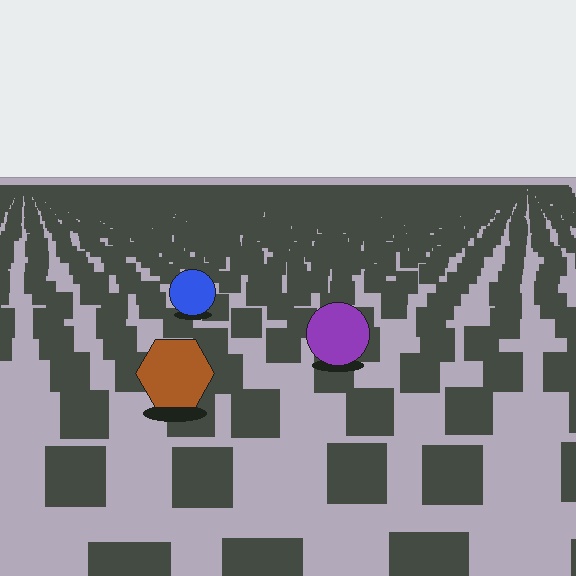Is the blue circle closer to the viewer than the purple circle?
No. The purple circle is closer — you can tell from the texture gradient: the ground texture is coarser near it.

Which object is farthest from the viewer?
The blue circle is farthest from the viewer. It appears smaller and the ground texture around it is denser.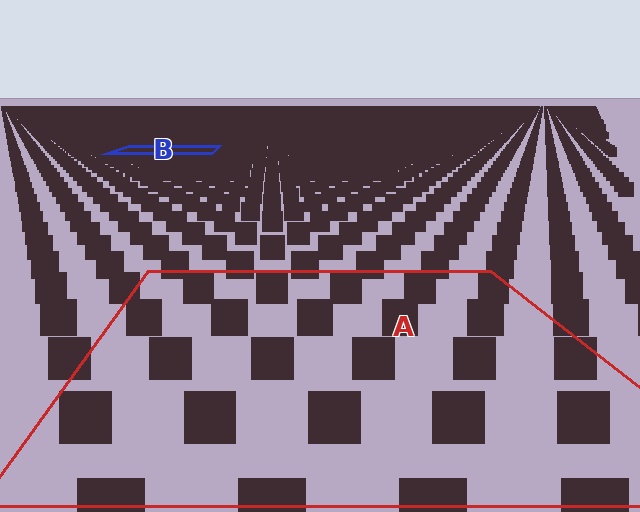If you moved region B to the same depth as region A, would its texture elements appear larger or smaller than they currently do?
They would appear larger. At a closer depth, the same texture elements are projected at a bigger on-screen size.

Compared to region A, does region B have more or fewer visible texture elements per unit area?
Region B has more texture elements per unit area — they are packed more densely because it is farther away.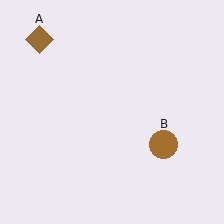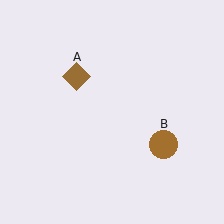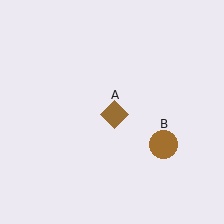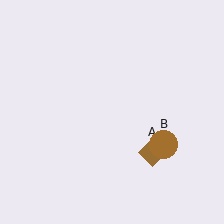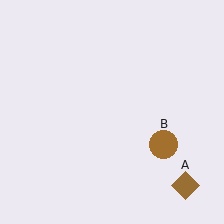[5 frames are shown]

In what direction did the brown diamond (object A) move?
The brown diamond (object A) moved down and to the right.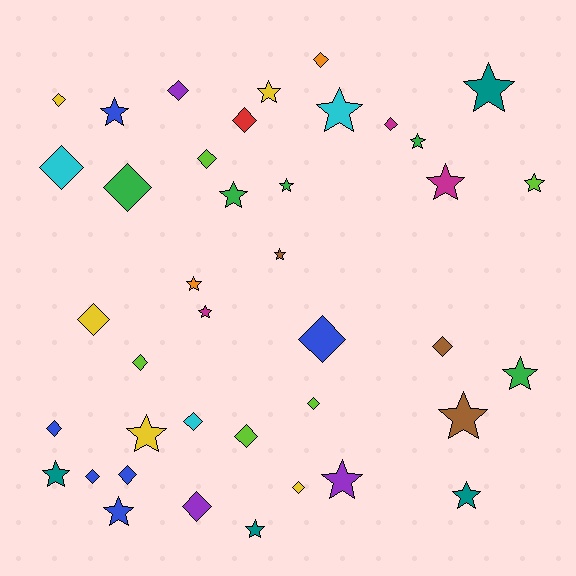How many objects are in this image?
There are 40 objects.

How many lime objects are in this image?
There are 5 lime objects.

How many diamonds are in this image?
There are 20 diamonds.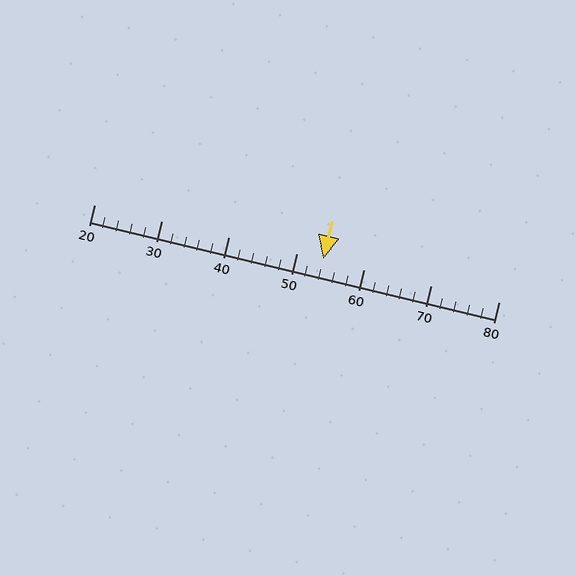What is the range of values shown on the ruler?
The ruler shows values from 20 to 80.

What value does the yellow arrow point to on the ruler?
The yellow arrow points to approximately 54.